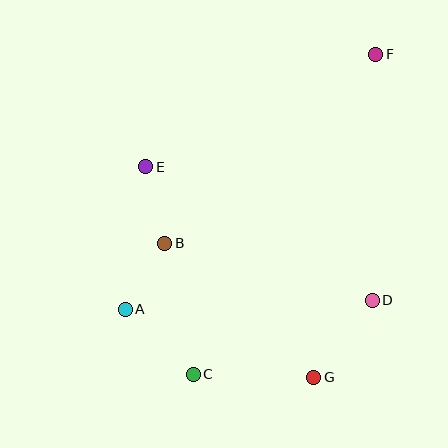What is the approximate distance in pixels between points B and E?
The distance between B and E is approximately 79 pixels.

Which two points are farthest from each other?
Points C and F are farthest from each other.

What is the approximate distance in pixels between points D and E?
The distance between D and E is approximately 263 pixels.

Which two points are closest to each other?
Points A and B are closest to each other.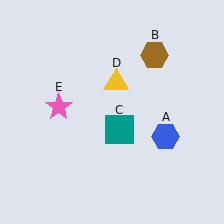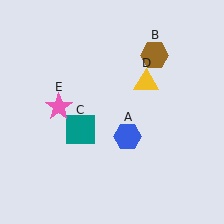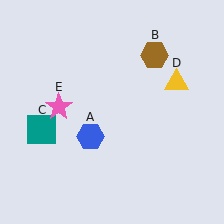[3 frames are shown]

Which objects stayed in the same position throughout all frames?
Brown hexagon (object B) and pink star (object E) remained stationary.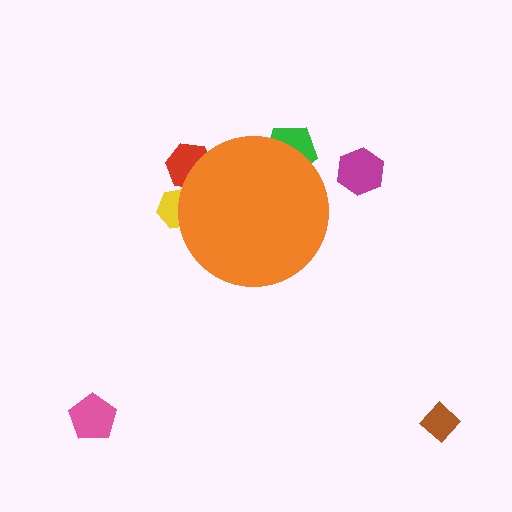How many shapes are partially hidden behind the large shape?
3 shapes are partially hidden.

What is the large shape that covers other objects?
An orange circle.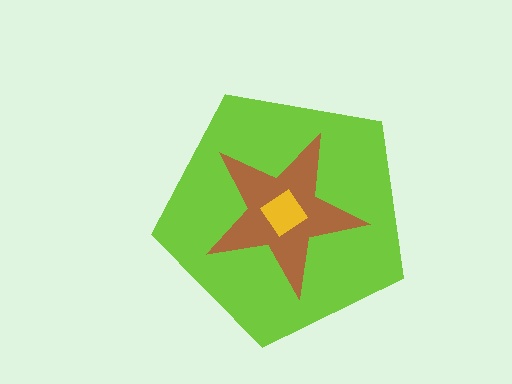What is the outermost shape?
The lime pentagon.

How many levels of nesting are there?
3.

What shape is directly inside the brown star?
The yellow diamond.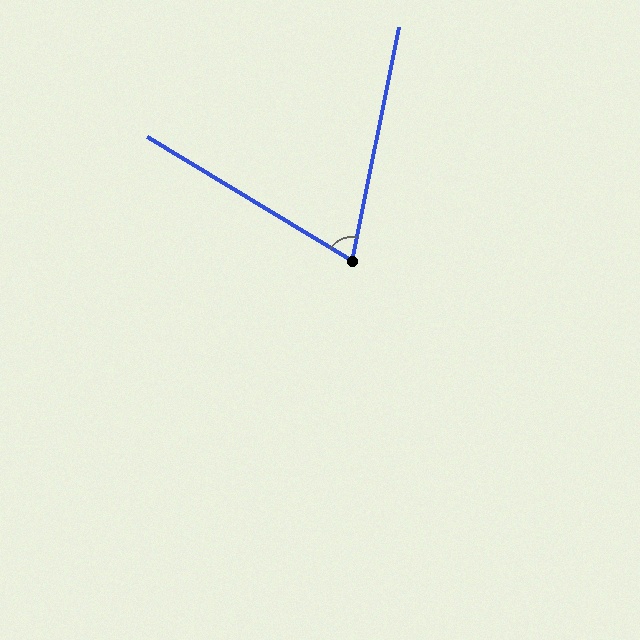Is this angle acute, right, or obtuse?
It is acute.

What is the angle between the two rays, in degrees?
Approximately 70 degrees.